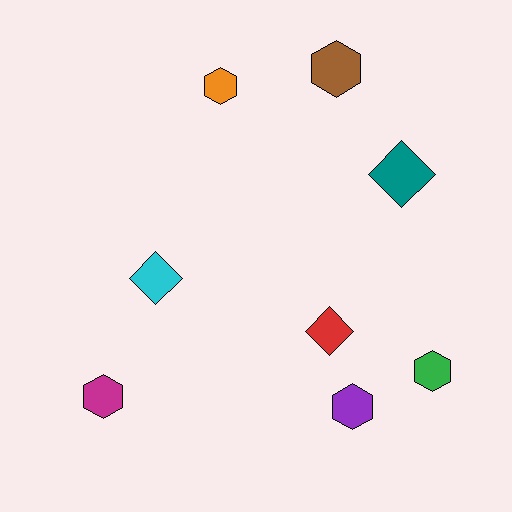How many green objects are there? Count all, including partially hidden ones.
There is 1 green object.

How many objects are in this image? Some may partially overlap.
There are 8 objects.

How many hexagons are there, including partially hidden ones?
There are 5 hexagons.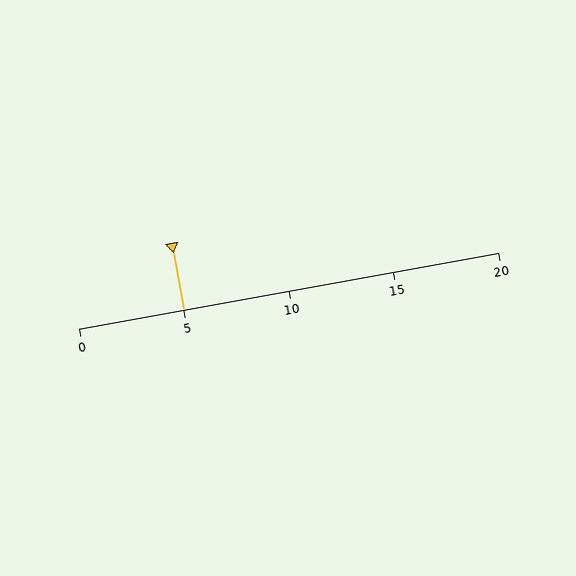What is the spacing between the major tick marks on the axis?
The major ticks are spaced 5 apart.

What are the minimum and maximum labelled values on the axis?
The axis runs from 0 to 20.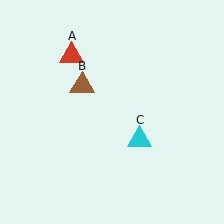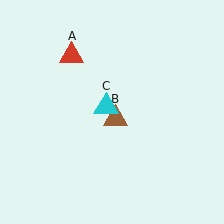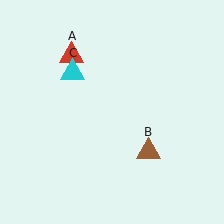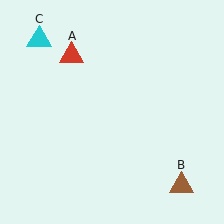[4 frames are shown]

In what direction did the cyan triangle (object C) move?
The cyan triangle (object C) moved up and to the left.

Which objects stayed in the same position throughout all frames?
Red triangle (object A) remained stationary.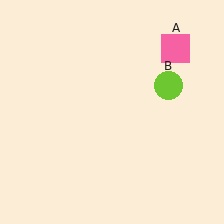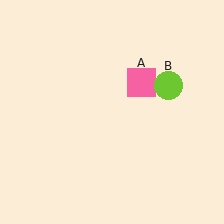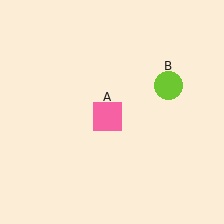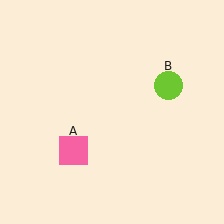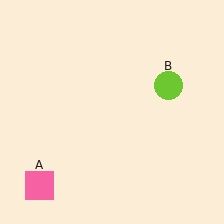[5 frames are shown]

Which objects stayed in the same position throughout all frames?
Lime circle (object B) remained stationary.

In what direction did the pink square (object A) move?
The pink square (object A) moved down and to the left.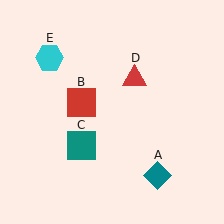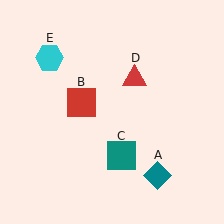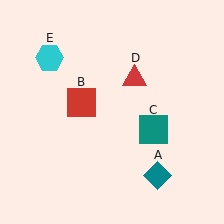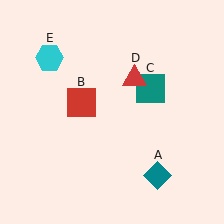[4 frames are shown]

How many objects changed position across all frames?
1 object changed position: teal square (object C).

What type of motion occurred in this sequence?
The teal square (object C) rotated counterclockwise around the center of the scene.